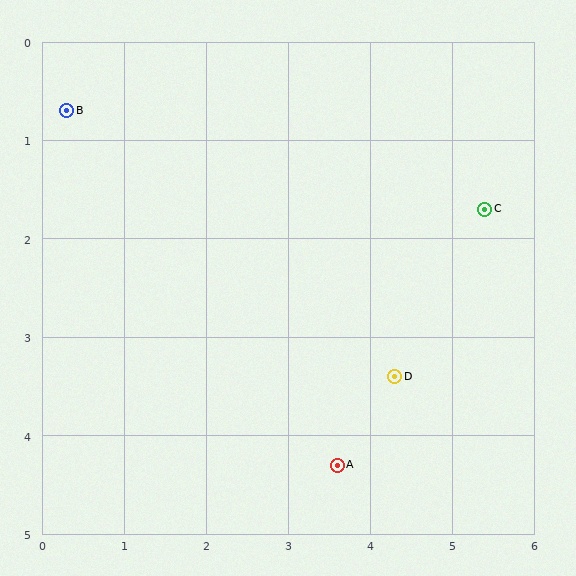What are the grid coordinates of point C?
Point C is at approximately (5.4, 1.7).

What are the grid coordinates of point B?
Point B is at approximately (0.3, 0.7).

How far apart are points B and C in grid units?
Points B and C are about 5.2 grid units apart.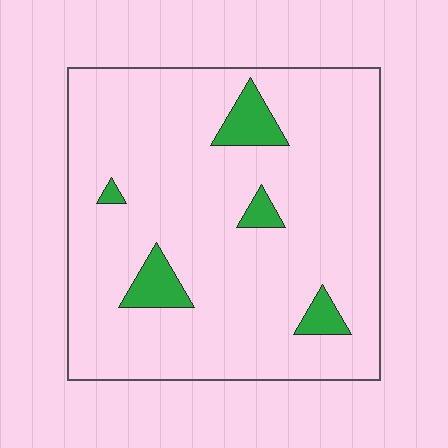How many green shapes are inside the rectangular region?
5.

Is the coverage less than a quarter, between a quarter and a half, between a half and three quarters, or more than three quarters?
Less than a quarter.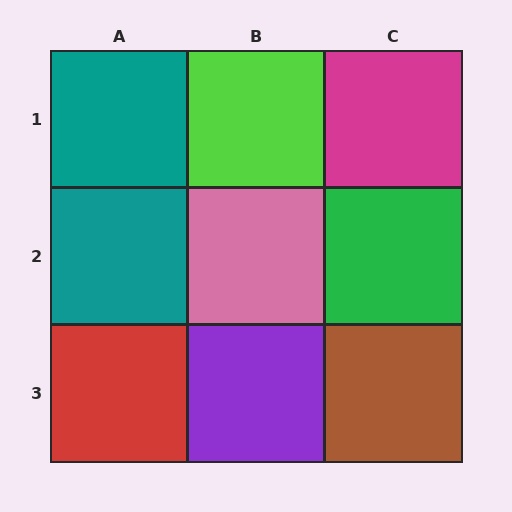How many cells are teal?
2 cells are teal.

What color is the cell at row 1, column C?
Magenta.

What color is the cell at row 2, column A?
Teal.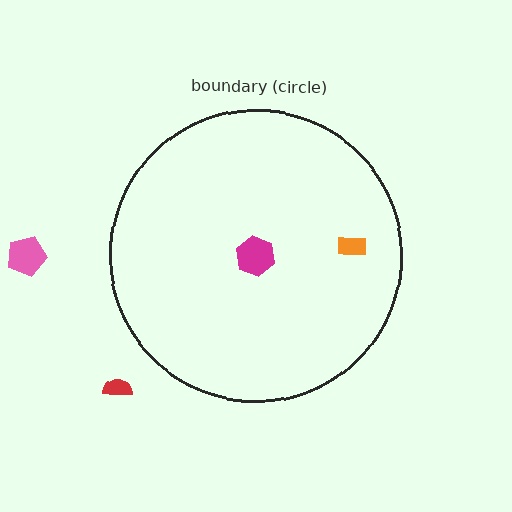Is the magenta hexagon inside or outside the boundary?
Inside.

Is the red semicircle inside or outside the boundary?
Outside.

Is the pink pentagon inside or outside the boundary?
Outside.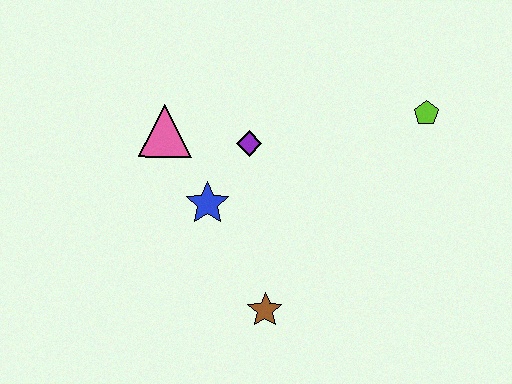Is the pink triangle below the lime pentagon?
Yes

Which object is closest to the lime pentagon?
The purple diamond is closest to the lime pentagon.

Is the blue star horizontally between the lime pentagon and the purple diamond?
No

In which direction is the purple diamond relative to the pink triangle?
The purple diamond is to the right of the pink triangle.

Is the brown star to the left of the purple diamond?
No